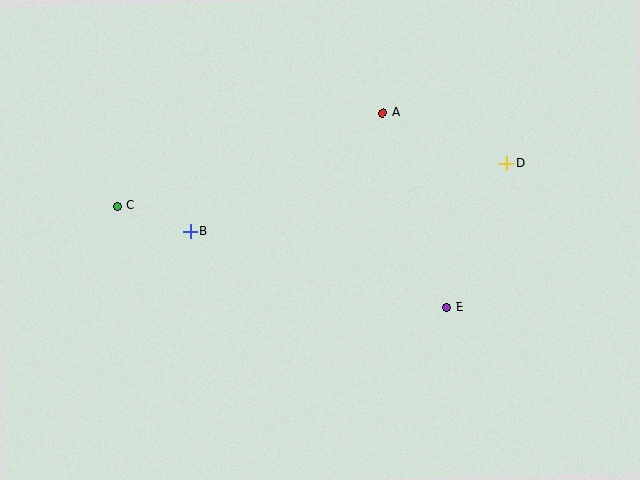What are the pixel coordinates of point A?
Point A is at (383, 113).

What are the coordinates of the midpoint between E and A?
The midpoint between E and A is at (415, 210).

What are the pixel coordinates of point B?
Point B is at (190, 231).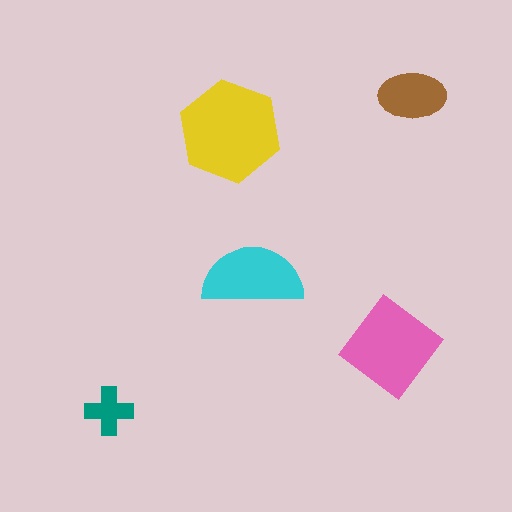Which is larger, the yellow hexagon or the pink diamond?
The yellow hexagon.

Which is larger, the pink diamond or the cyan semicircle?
The pink diamond.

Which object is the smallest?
The teal cross.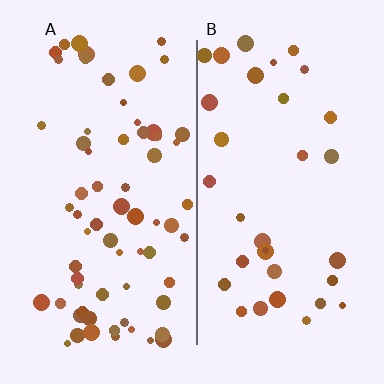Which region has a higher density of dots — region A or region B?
A (the left).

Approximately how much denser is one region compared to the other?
Approximately 2.0× — region A over region B.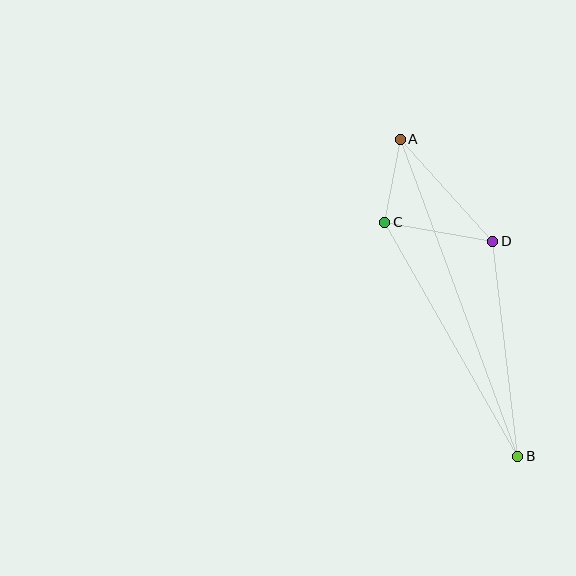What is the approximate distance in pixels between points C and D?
The distance between C and D is approximately 110 pixels.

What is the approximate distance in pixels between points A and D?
The distance between A and D is approximately 138 pixels.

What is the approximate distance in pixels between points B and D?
The distance between B and D is approximately 216 pixels.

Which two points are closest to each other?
Points A and C are closest to each other.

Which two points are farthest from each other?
Points A and B are farthest from each other.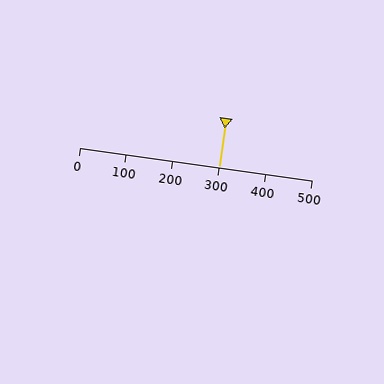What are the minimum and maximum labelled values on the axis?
The axis runs from 0 to 500.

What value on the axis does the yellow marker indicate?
The marker indicates approximately 300.